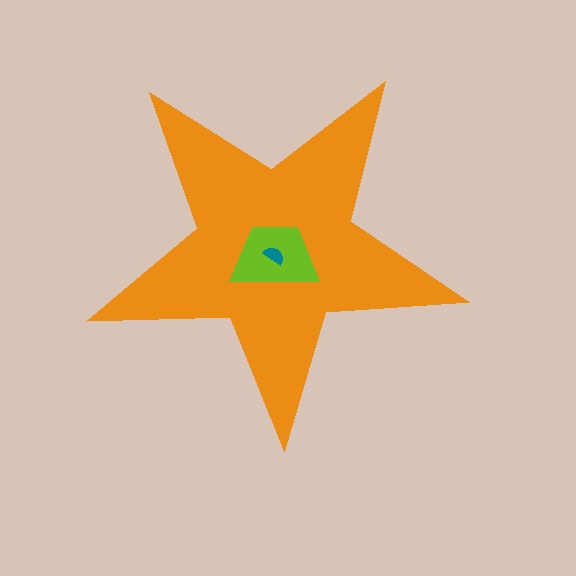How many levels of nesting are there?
3.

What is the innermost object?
The teal semicircle.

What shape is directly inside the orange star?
The lime trapezoid.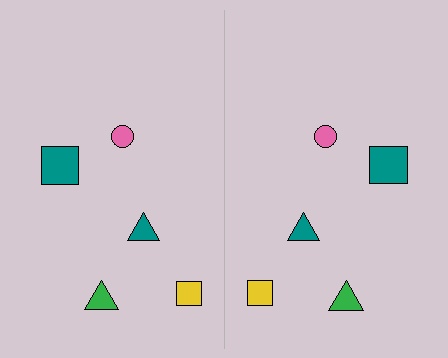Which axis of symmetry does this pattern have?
The pattern has a vertical axis of symmetry running through the center of the image.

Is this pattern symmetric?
Yes, this pattern has bilateral (reflection) symmetry.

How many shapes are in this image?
There are 10 shapes in this image.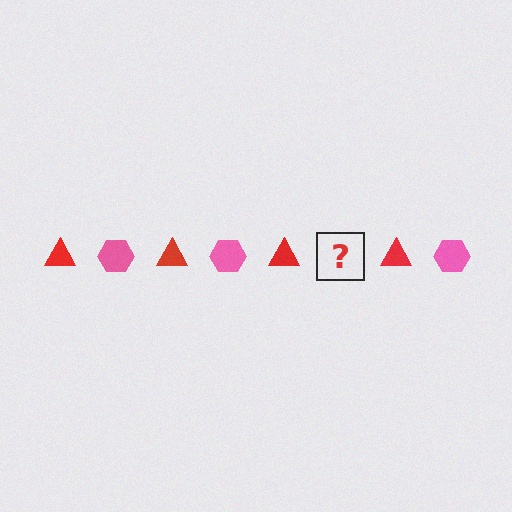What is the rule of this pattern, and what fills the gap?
The rule is that the pattern alternates between red triangle and pink hexagon. The gap should be filled with a pink hexagon.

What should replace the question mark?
The question mark should be replaced with a pink hexagon.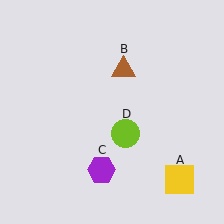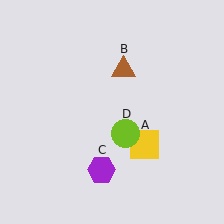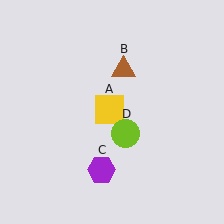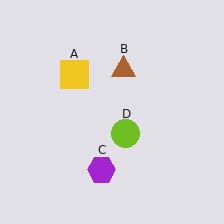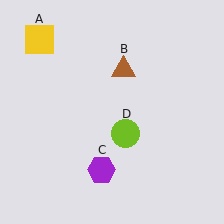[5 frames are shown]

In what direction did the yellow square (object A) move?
The yellow square (object A) moved up and to the left.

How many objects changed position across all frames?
1 object changed position: yellow square (object A).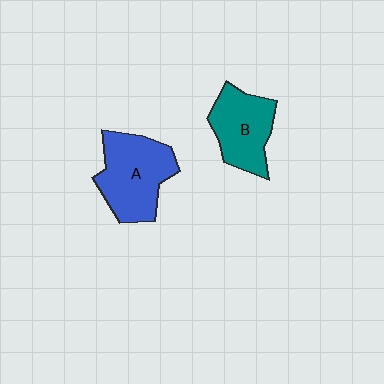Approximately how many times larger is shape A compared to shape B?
Approximately 1.2 times.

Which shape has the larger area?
Shape A (blue).